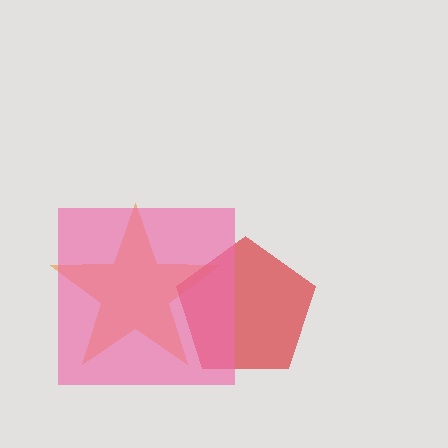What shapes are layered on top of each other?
The layered shapes are: an orange star, a red pentagon, a pink square.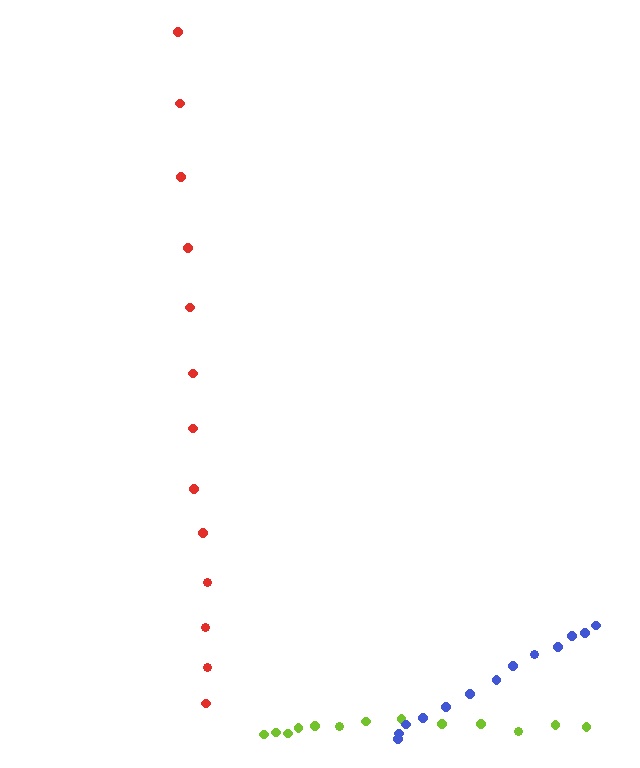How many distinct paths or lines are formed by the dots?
There are 3 distinct paths.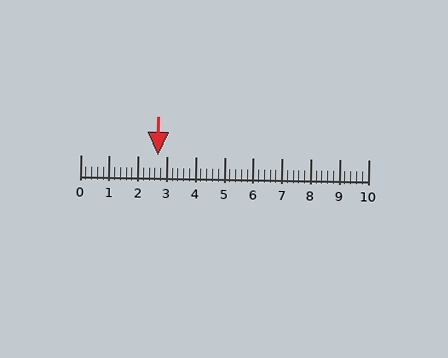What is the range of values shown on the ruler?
The ruler shows values from 0 to 10.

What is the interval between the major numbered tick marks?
The major tick marks are spaced 1 units apart.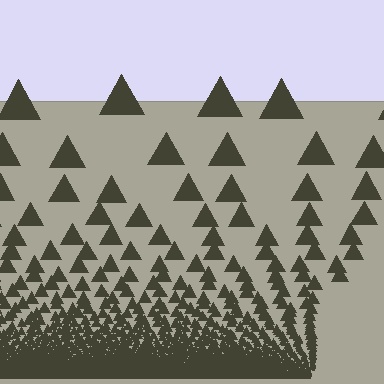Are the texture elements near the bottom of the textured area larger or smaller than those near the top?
Smaller. The gradient is inverted — elements near the bottom are smaller and denser.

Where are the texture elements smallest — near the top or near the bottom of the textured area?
Near the bottom.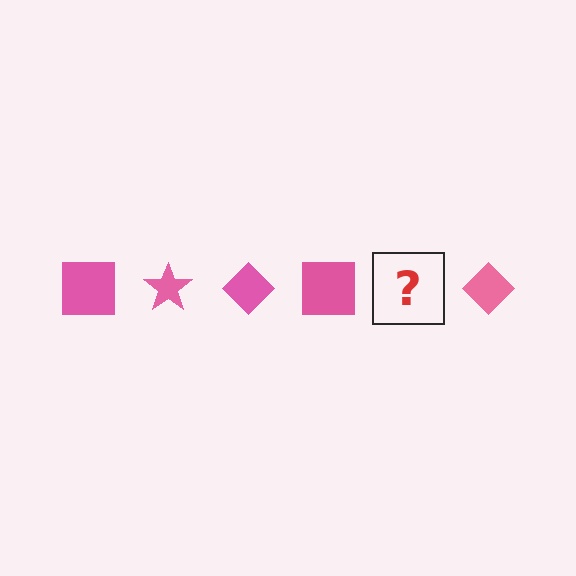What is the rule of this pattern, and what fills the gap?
The rule is that the pattern cycles through square, star, diamond shapes in pink. The gap should be filled with a pink star.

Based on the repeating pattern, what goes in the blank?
The blank should be a pink star.